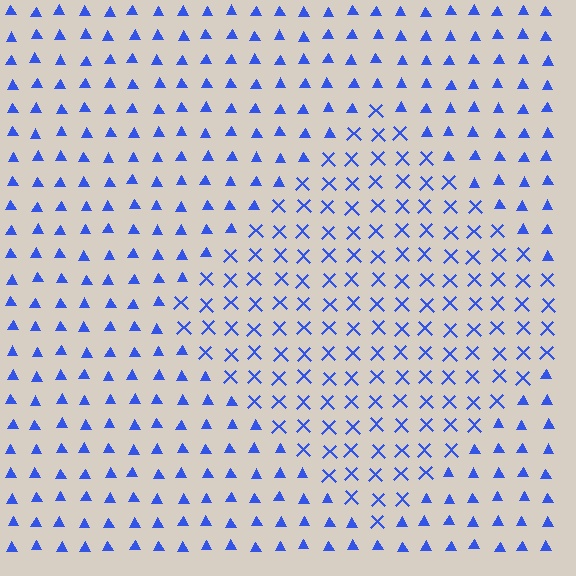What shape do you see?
I see a diamond.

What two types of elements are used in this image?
The image uses X marks inside the diamond region and triangles outside it.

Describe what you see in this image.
The image is filled with small blue elements arranged in a uniform grid. A diamond-shaped region contains X marks, while the surrounding area contains triangles. The boundary is defined purely by the change in element shape.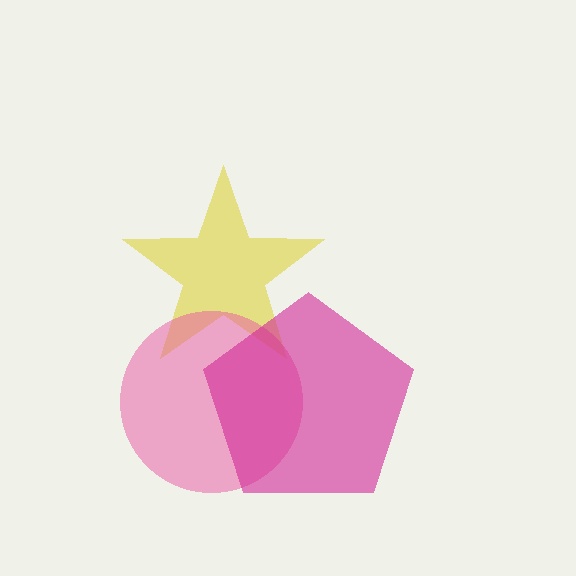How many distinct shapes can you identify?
There are 3 distinct shapes: a yellow star, a pink circle, a magenta pentagon.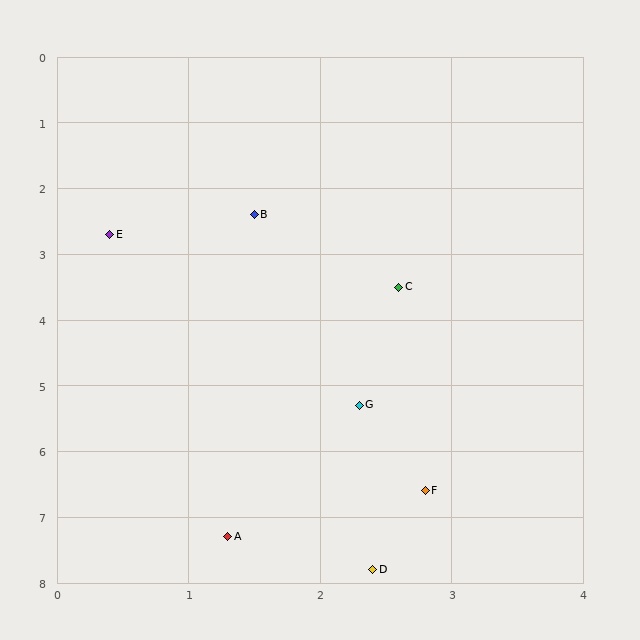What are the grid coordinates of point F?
Point F is at approximately (2.8, 6.6).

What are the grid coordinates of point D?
Point D is at approximately (2.4, 7.8).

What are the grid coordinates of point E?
Point E is at approximately (0.4, 2.7).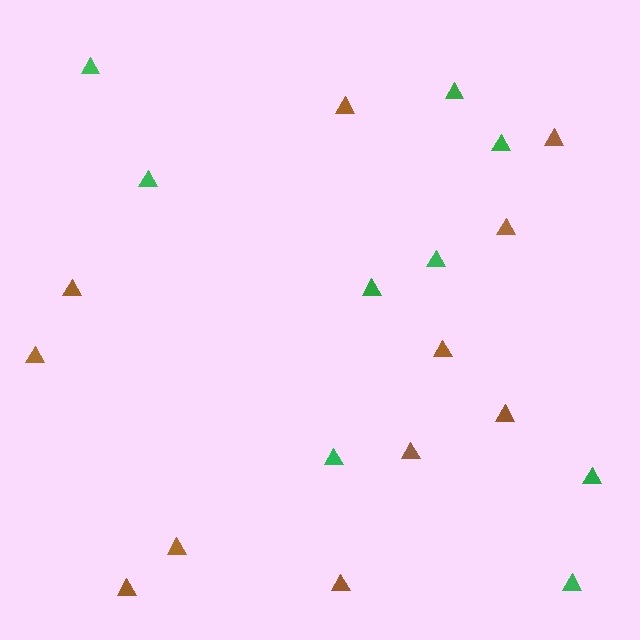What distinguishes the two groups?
There are 2 groups: one group of brown triangles (11) and one group of green triangles (9).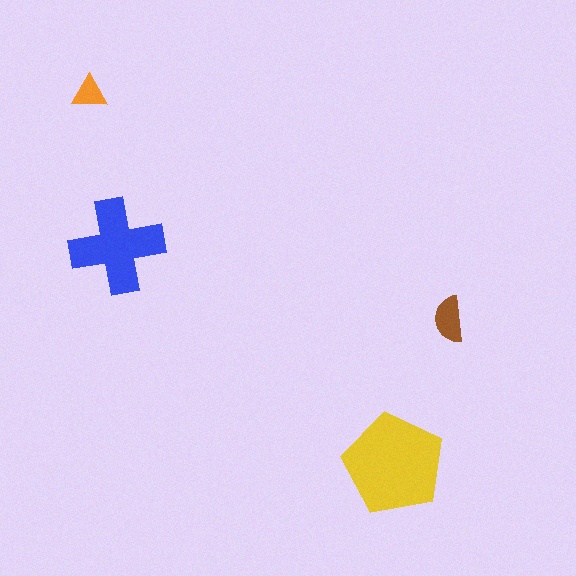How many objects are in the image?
There are 4 objects in the image.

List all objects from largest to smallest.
The yellow pentagon, the blue cross, the brown semicircle, the orange triangle.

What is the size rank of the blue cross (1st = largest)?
2nd.